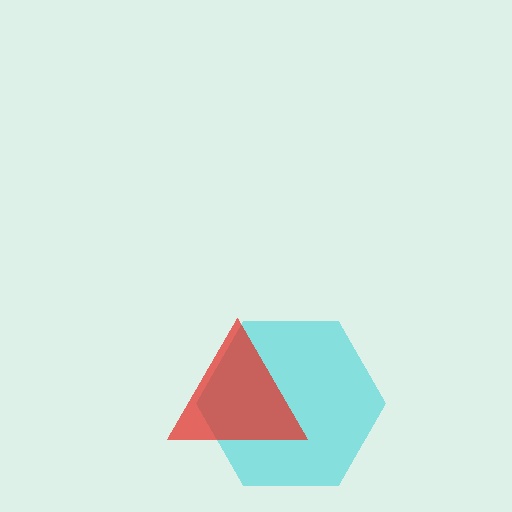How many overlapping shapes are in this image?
There are 2 overlapping shapes in the image.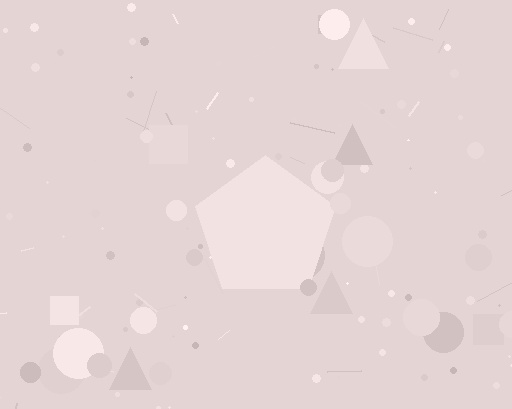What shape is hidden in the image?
A pentagon is hidden in the image.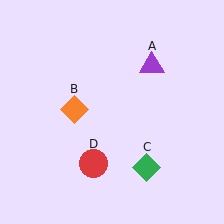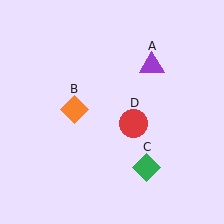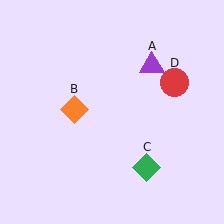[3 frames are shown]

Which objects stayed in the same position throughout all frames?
Purple triangle (object A) and orange diamond (object B) and green diamond (object C) remained stationary.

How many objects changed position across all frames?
1 object changed position: red circle (object D).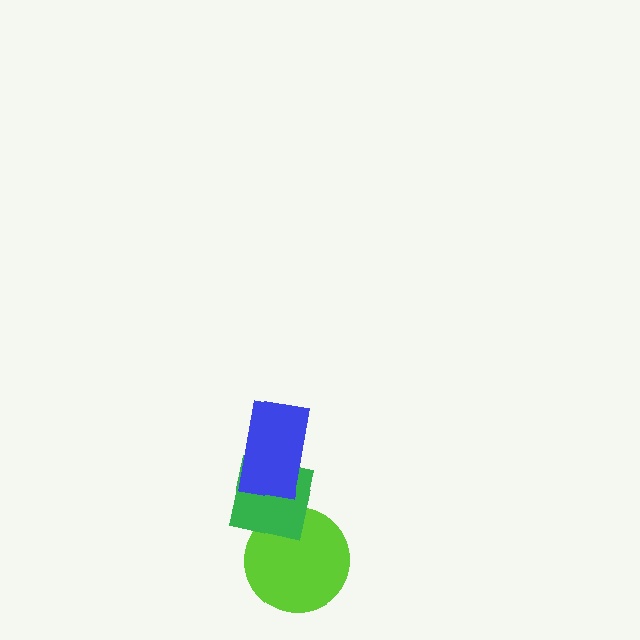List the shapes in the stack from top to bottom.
From top to bottom: the blue rectangle, the green square, the lime circle.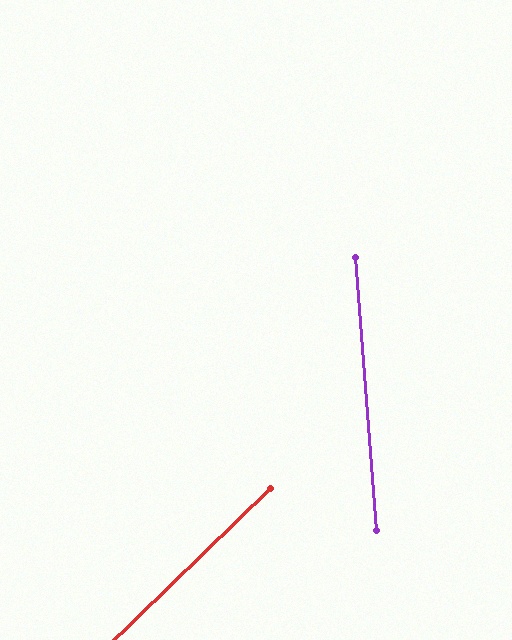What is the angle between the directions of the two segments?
Approximately 50 degrees.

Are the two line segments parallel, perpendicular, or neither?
Neither parallel nor perpendicular — they differ by about 50°.